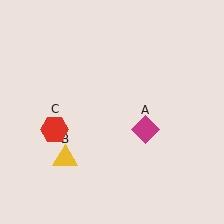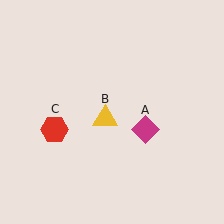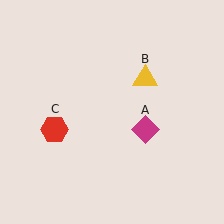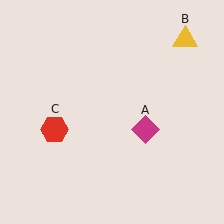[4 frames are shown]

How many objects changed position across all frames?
1 object changed position: yellow triangle (object B).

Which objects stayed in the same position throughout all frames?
Magenta diamond (object A) and red hexagon (object C) remained stationary.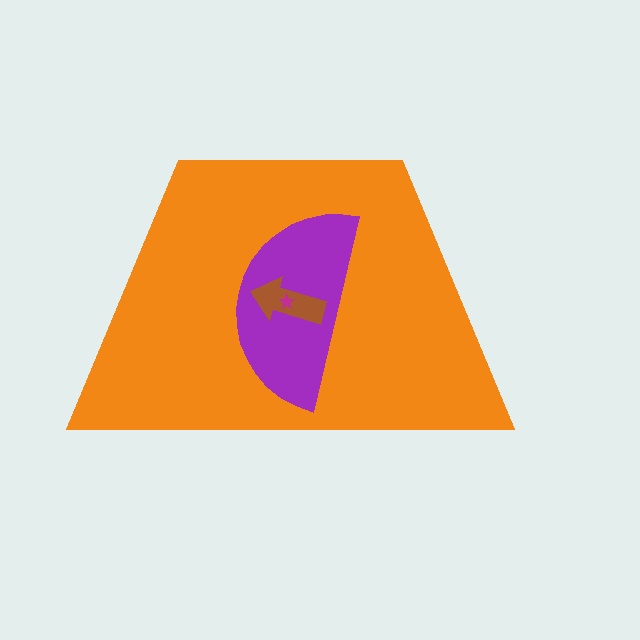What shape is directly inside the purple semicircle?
The brown arrow.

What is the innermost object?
The magenta star.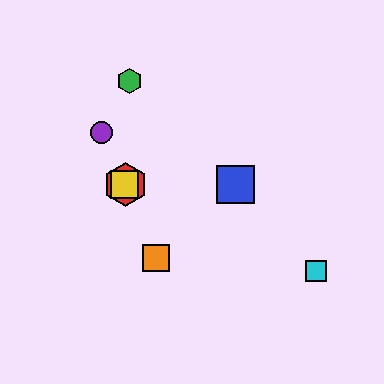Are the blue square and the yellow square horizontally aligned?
Yes, both are at y≈185.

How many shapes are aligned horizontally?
3 shapes (the red hexagon, the blue square, the yellow square) are aligned horizontally.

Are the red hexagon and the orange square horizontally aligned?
No, the red hexagon is at y≈185 and the orange square is at y≈258.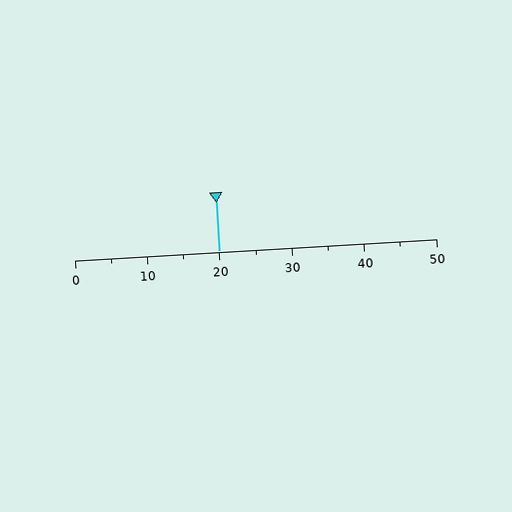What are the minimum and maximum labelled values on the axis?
The axis runs from 0 to 50.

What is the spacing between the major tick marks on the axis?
The major ticks are spaced 10 apart.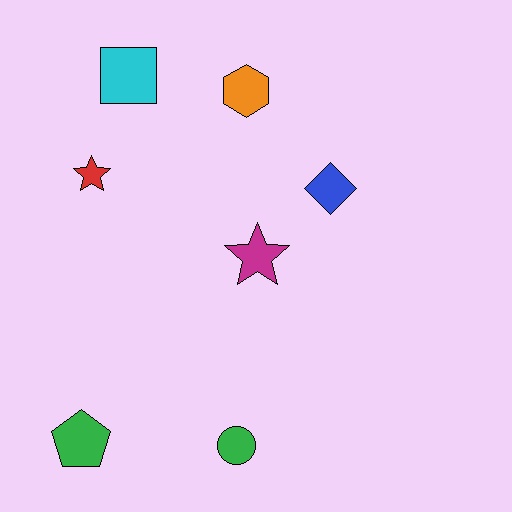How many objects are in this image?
There are 7 objects.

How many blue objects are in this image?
There is 1 blue object.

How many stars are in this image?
There are 2 stars.